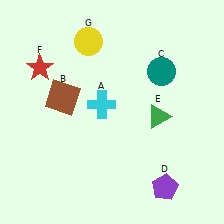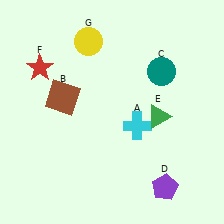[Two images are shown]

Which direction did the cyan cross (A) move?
The cyan cross (A) moved right.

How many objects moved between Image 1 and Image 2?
1 object moved between the two images.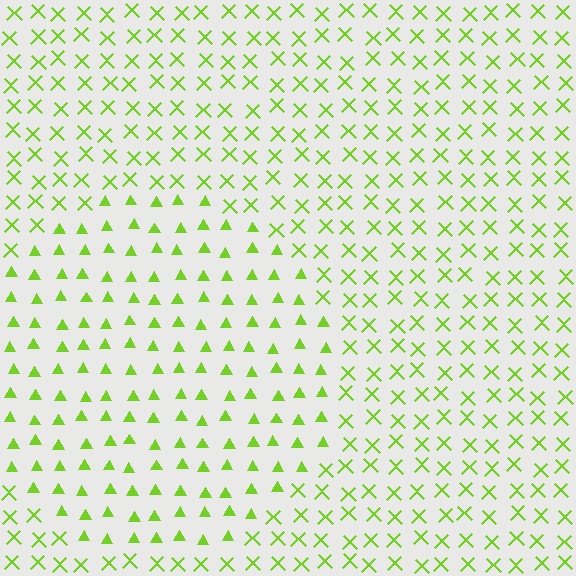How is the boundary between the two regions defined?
The boundary is defined by a change in element shape: triangles inside vs. X marks outside. All elements share the same color and spacing.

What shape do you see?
I see a circle.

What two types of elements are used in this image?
The image uses triangles inside the circle region and X marks outside it.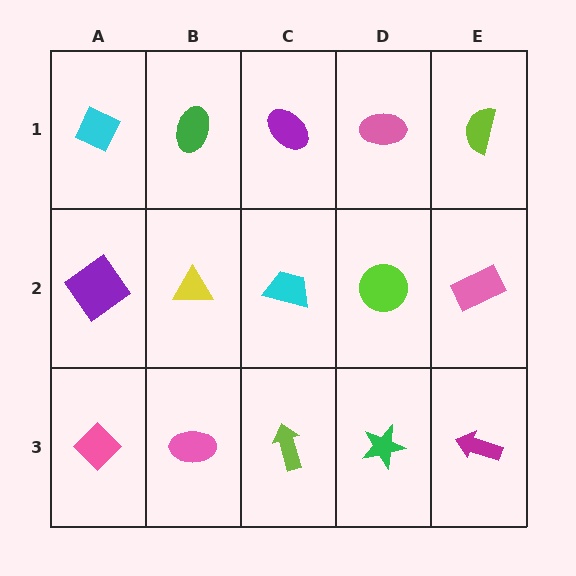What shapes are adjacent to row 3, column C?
A cyan trapezoid (row 2, column C), a pink ellipse (row 3, column B), a green star (row 3, column D).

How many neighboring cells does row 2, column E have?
3.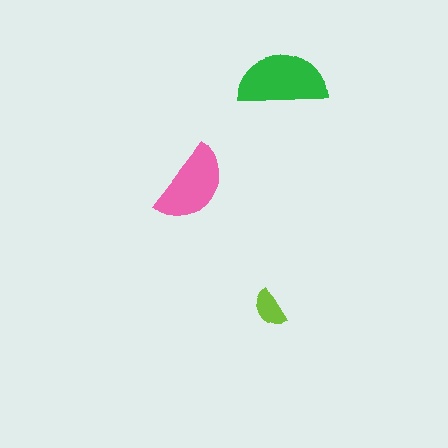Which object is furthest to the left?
The pink semicircle is leftmost.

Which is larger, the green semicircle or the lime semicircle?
The green one.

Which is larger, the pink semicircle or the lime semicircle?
The pink one.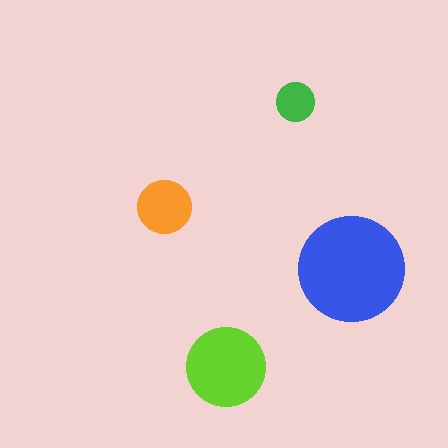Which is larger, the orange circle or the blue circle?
The blue one.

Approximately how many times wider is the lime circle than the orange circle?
About 1.5 times wider.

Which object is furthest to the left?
The orange circle is leftmost.